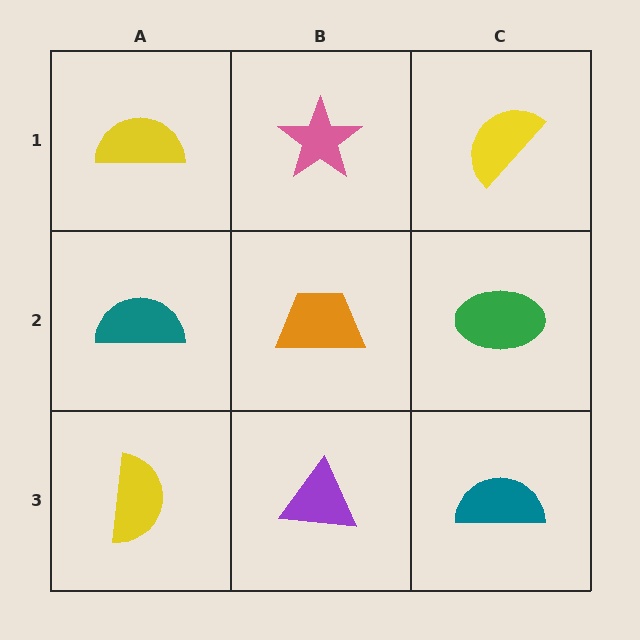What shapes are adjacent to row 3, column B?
An orange trapezoid (row 2, column B), a yellow semicircle (row 3, column A), a teal semicircle (row 3, column C).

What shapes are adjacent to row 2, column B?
A pink star (row 1, column B), a purple triangle (row 3, column B), a teal semicircle (row 2, column A), a green ellipse (row 2, column C).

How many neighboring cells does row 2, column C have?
3.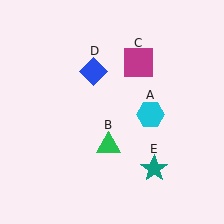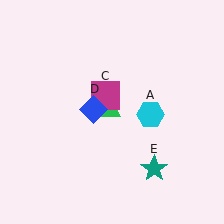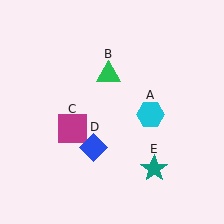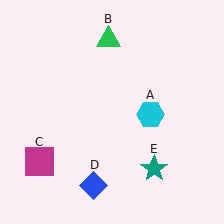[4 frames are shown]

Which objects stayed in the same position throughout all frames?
Cyan hexagon (object A) and teal star (object E) remained stationary.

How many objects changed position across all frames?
3 objects changed position: green triangle (object B), magenta square (object C), blue diamond (object D).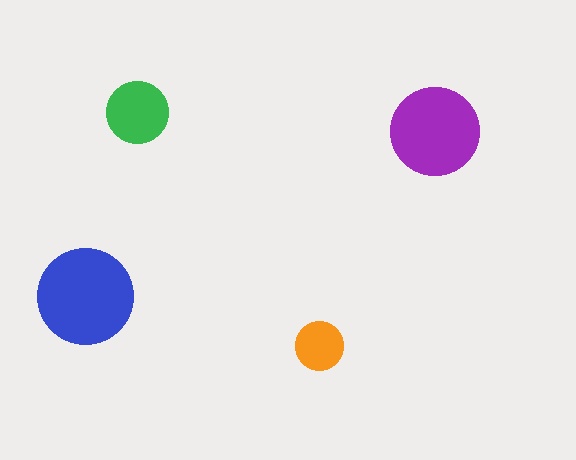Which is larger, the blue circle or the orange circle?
The blue one.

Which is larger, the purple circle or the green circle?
The purple one.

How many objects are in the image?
There are 4 objects in the image.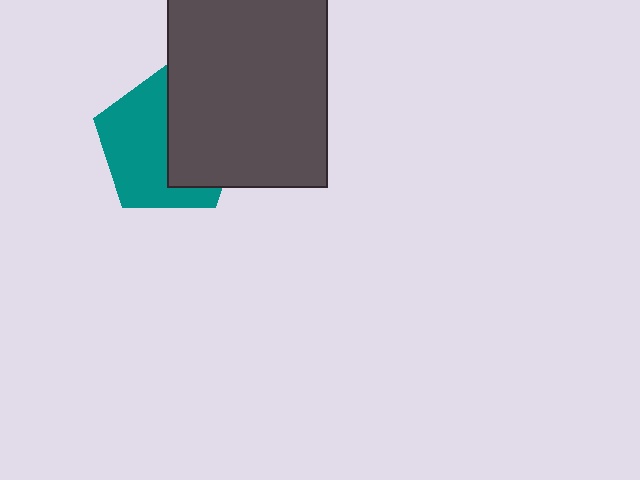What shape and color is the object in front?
The object in front is a dark gray rectangle.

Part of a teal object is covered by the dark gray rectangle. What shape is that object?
It is a pentagon.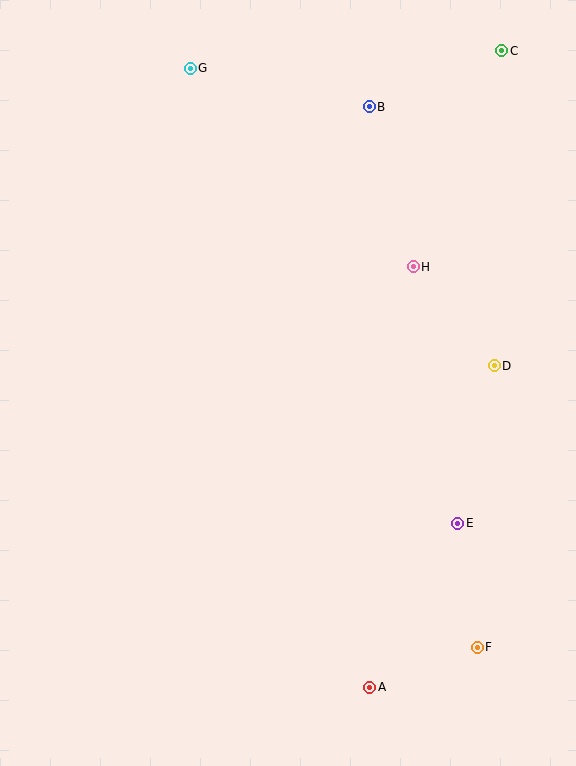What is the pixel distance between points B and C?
The distance between B and C is 144 pixels.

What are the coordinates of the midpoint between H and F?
The midpoint between H and F is at (445, 457).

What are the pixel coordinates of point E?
Point E is at (458, 523).